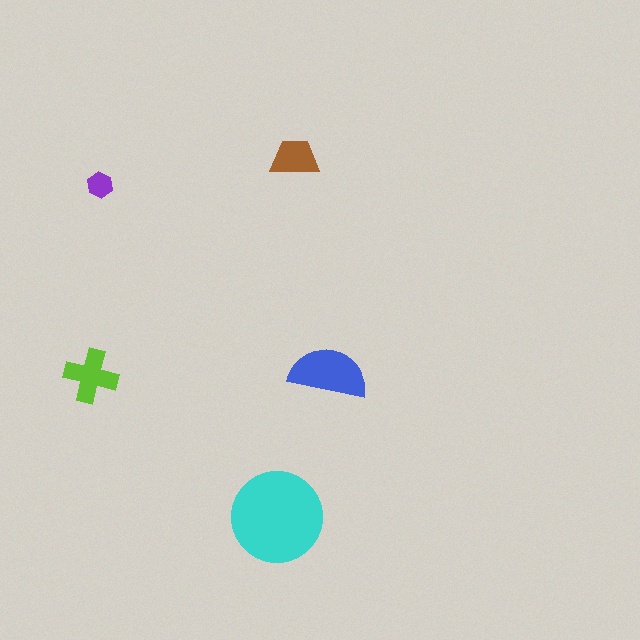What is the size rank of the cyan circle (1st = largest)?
1st.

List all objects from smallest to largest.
The purple hexagon, the brown trapezoid, the lime cross, the blue semicircle, the cyan circle.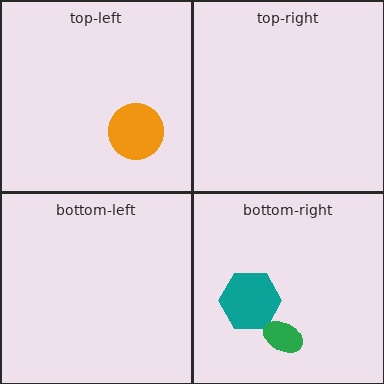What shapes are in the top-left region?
The orange circle.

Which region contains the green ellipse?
The bottom-right region.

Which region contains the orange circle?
The top-left region.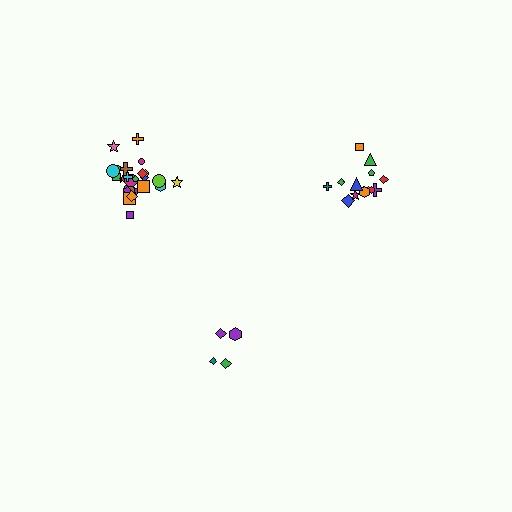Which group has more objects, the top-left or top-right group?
The top-left group.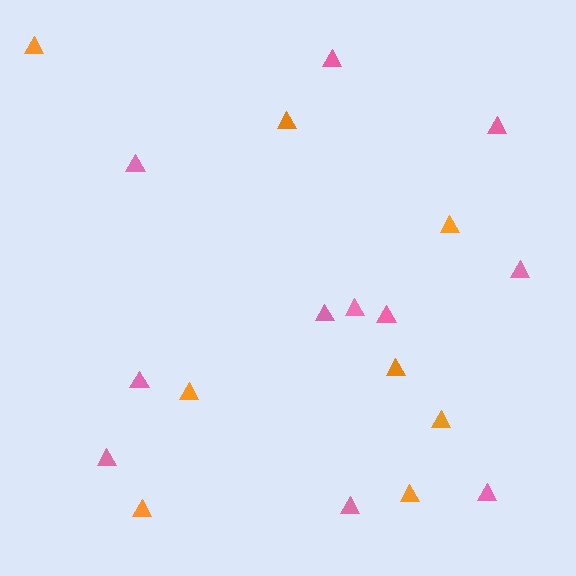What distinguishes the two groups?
There are 2 groups: one group of orange triangles (8) and one group of pink triangles (11).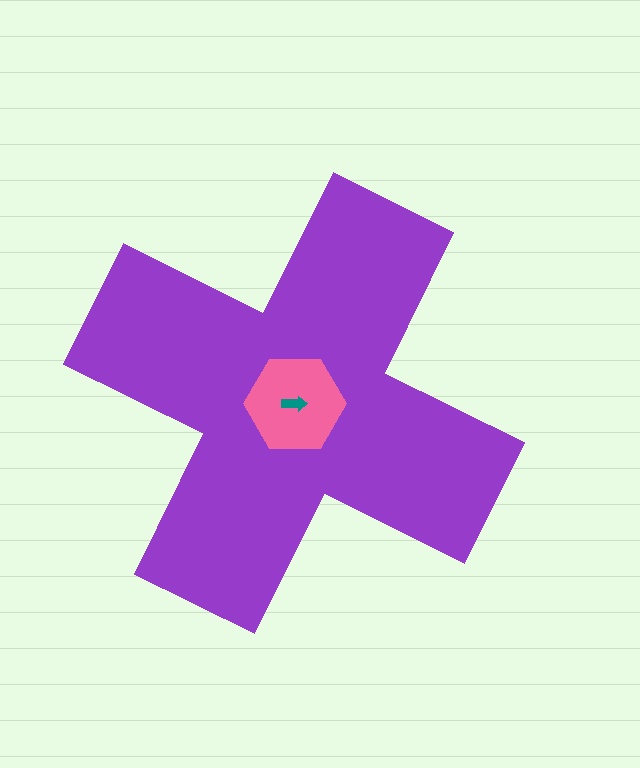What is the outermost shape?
The purple cross.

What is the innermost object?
The teal arrow.